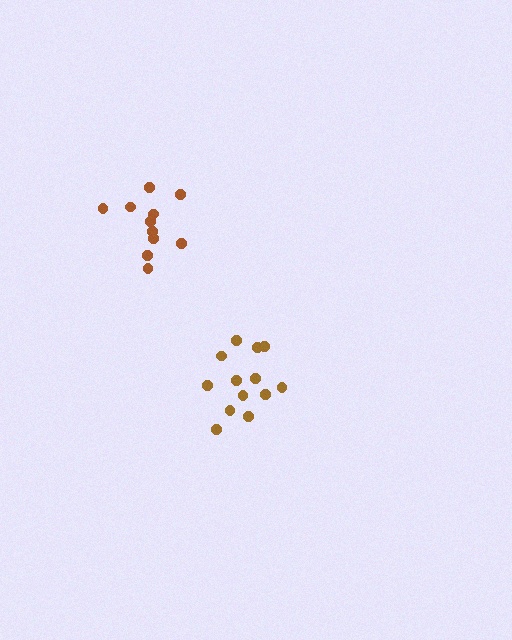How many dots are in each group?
Group 1: 11 dots, Group 2: 13 dots (24 total).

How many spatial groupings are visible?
There are 2 spatial groupings.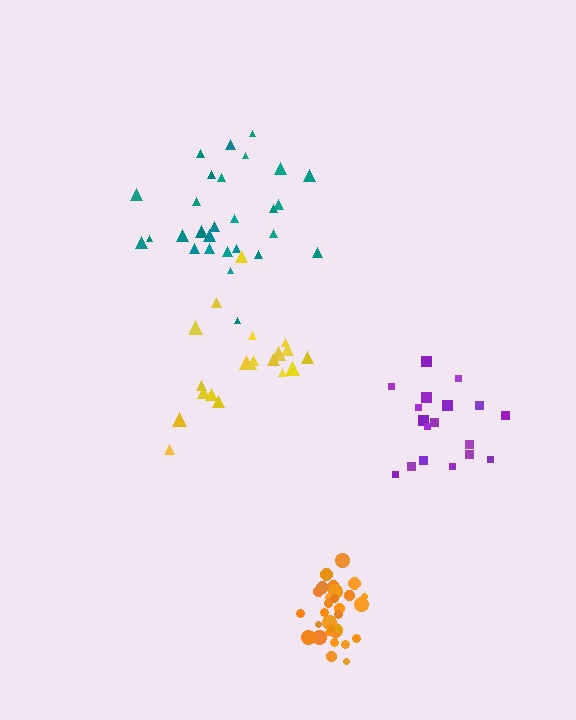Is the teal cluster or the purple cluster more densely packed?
Purple.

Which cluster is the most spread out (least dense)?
Yellow.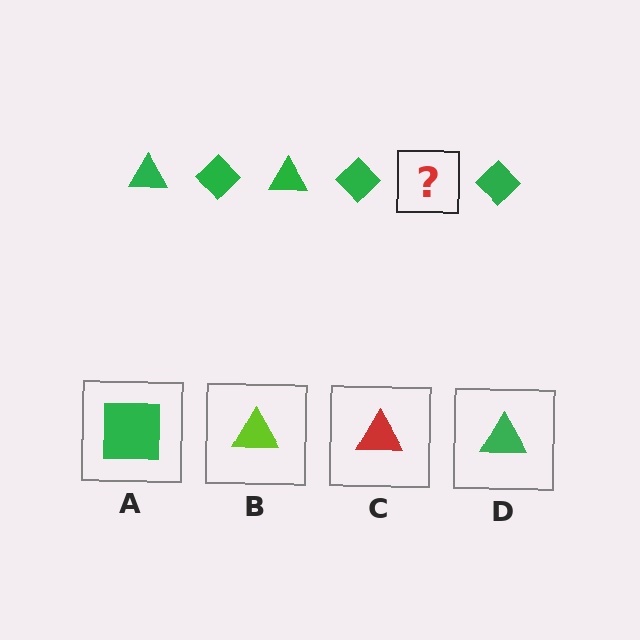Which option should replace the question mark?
Option D.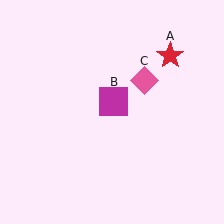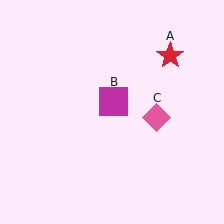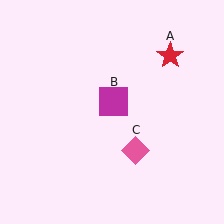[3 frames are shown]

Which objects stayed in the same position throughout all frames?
Red star (object A) and magenta square (object B) remained stationary.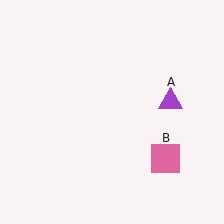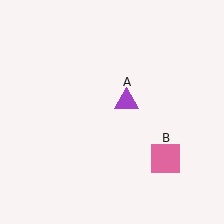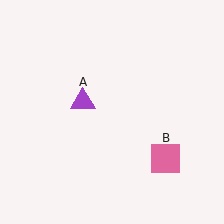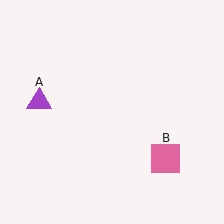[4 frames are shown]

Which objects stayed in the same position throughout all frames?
Pink square (object B) remained stationary.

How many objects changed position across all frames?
1 object changed position: purple triangle (object A).